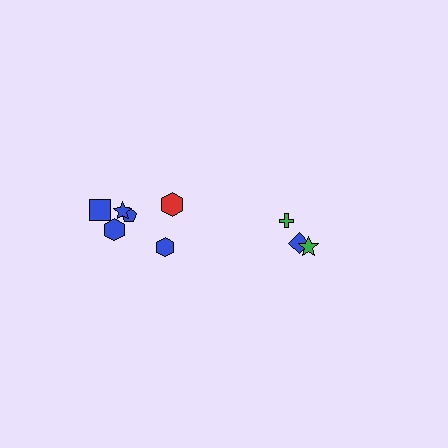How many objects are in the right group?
There are 3 objects.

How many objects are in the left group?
There are 6 objects.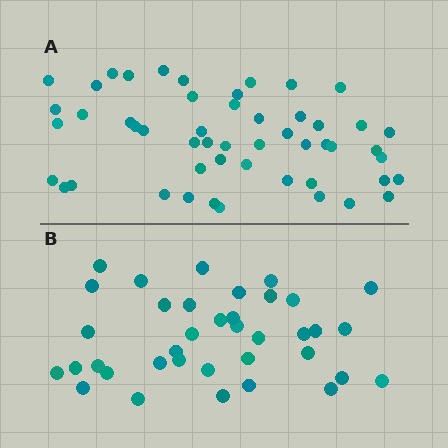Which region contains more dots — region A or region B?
Region A (the top region) has more dots.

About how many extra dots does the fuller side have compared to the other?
Region A has approximately 15 more dots than region B.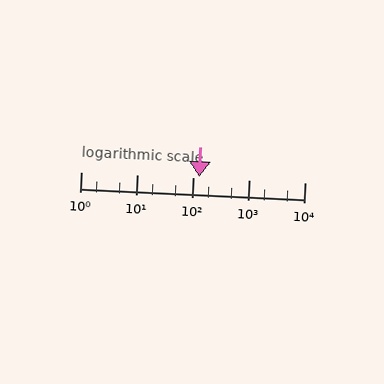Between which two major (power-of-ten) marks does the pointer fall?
The pointer is between 100 and 1000.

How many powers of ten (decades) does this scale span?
The scale spans 4 decades, from 1 to 10000.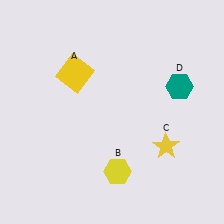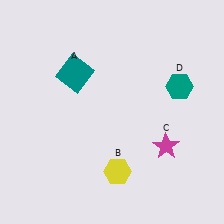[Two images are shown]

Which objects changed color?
A changed from yellow to teal. C changed from yellow to magenta.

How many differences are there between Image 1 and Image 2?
There are 2 differences between the two images.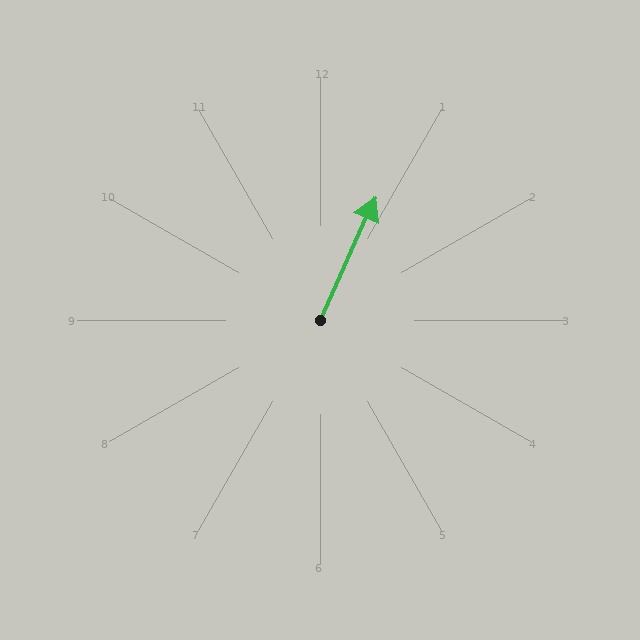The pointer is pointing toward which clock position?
Roughly 1 o'clock.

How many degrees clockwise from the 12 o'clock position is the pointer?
Approximately 24 degrees.